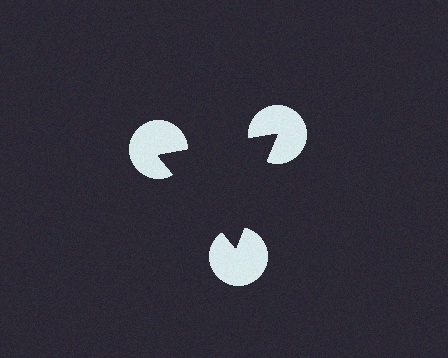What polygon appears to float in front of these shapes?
An illusory triangle — its edges are inferred from the aligned wedge cuts in the pac-man discs, not physically drawn.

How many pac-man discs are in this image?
There are 3 — one at each vertex of the illusory triangle.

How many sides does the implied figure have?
3 sides.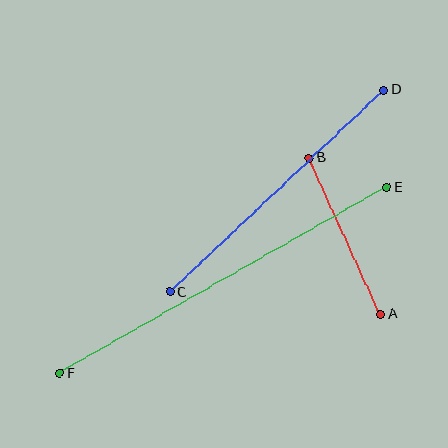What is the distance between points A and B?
The distance is approximately 171 pixels.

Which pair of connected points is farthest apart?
Points E and F are farthest apart.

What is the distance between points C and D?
The distance is approximately 294 pixels.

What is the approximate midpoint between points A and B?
The midpoint is at approximately (345, 236) pixels.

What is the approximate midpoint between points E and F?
The midpoint is at approximately (223, 280) pixels.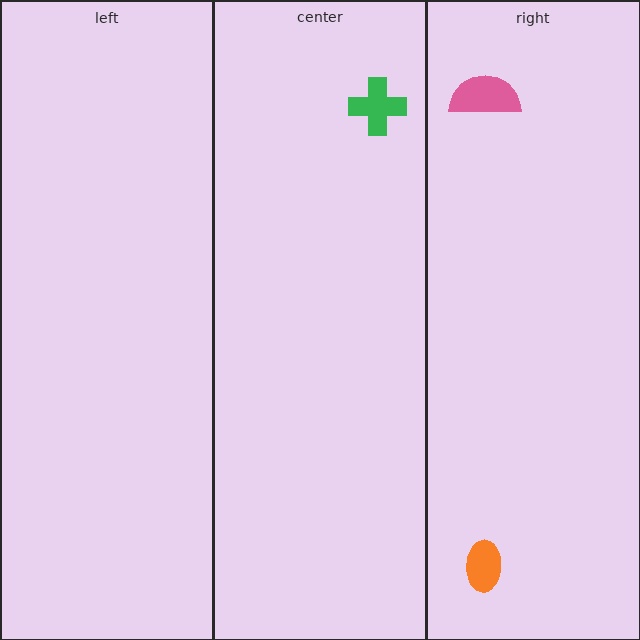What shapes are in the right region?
The orange ellipse, the pink semicircle.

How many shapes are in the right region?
2.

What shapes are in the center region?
The green cross.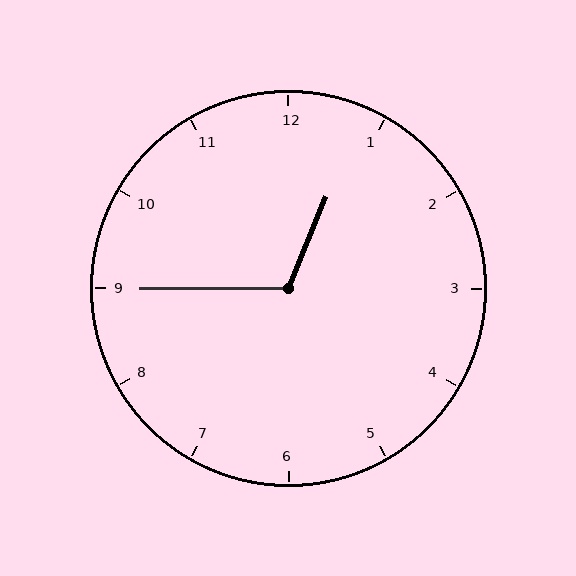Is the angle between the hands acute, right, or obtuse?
It is obtuse.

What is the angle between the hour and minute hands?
Approximately 112 degrees.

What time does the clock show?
12:45.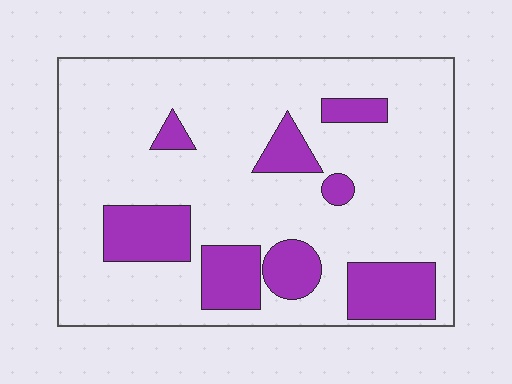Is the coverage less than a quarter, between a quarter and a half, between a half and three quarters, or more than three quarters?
Less than a quarter.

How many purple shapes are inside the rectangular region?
8.